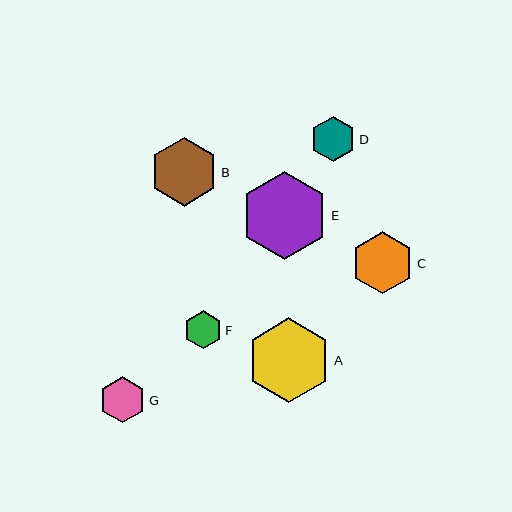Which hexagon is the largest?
Hexagon E is the largest with a size of approximately 88 pixels.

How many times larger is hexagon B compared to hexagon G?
Hexagon B is approximately 1.5 times the size of hexagon G.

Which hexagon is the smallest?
Hexagon F is the smallest with a size of approximately 38 pixels.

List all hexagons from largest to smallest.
From largest to smallest: E, A, B, C, G, D, F.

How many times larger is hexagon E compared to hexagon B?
Hexagon E is approximately 1.3 times the size of hexagon B.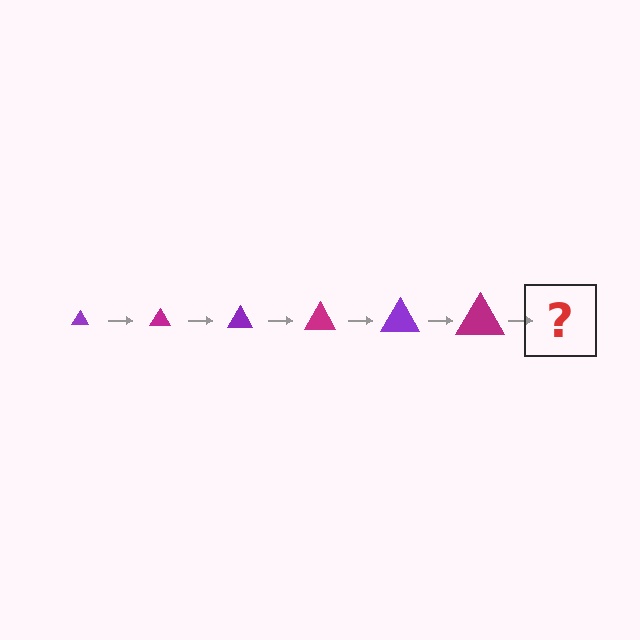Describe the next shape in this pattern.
It should be a purple triangle, larger than the previous one.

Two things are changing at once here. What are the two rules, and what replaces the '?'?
The two rules are that the triangle grows larger each step and the color cycles through purple and magenta. The '?' should be a purple triangle, larger than the previous one.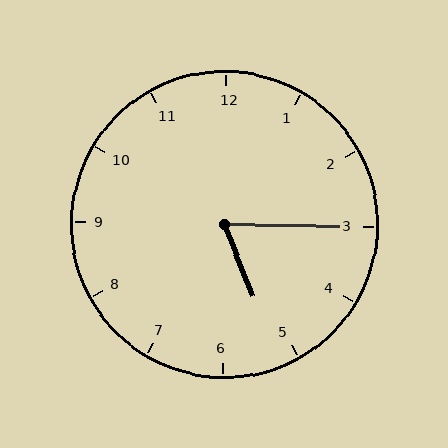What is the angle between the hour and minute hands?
Approximately 68 degrees.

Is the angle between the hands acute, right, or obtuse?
It is acute.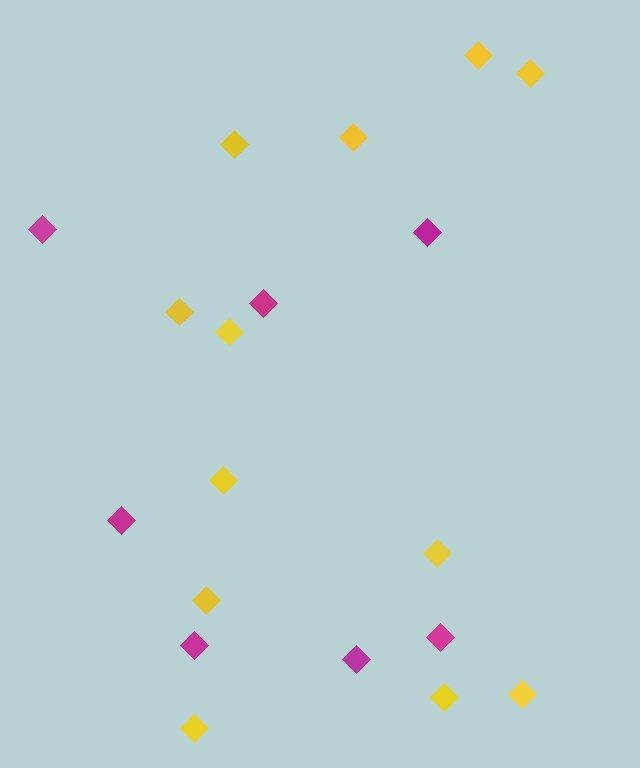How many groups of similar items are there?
There are 2 groups: one group of magenta diamonds (7) and one group of yellow diamonds (12).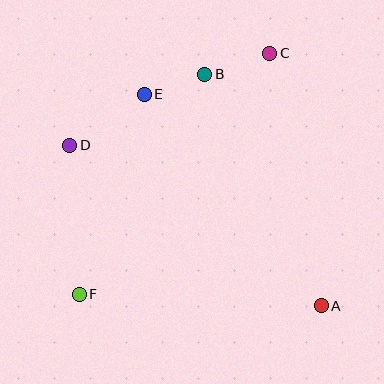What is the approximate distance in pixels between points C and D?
The distance between C and D is approximately 220 pixels.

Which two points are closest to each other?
Points B and E are closest to each other.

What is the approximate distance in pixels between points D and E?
The distance between D and E is approximately 90 pixels.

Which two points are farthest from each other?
Points C and F are farthest from each other.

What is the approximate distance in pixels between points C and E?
The distance between C and E is approximately 132 pixels.